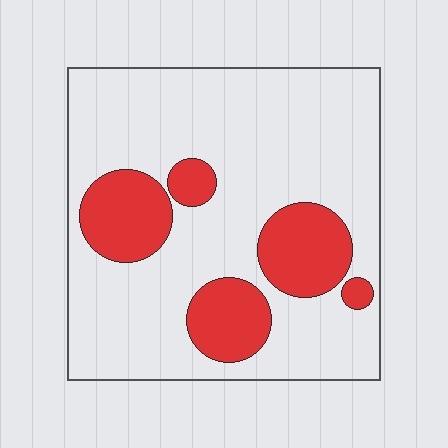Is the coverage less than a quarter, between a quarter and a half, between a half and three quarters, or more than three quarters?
Less than a quarter.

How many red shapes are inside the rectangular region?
5.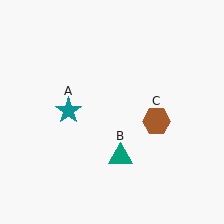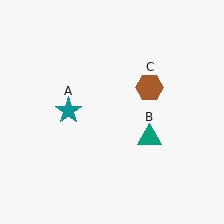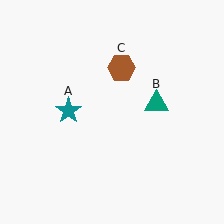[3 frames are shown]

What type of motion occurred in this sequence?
The teal triangle (object B), brown hexagon (object C) rotated counterclockwise around the center of the scene.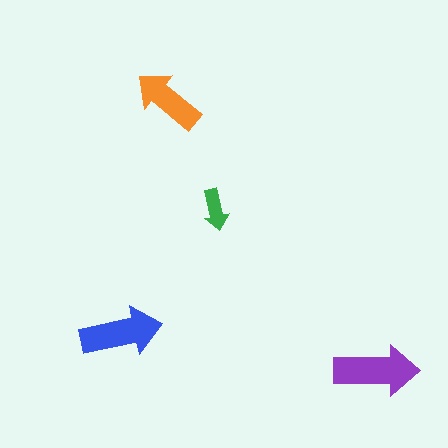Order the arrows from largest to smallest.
the purple one, the blue one, the orange one, the green one.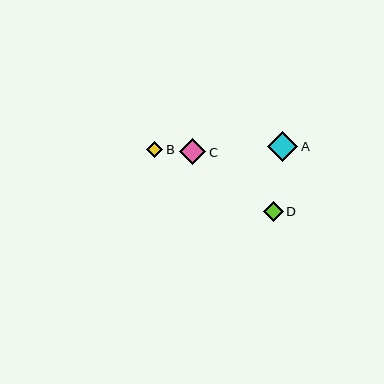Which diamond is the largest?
Diamond A is the largest with a size of approximately 30 pixels.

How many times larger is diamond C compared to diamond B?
Diamond C is approximately 1.7 times the size of diamond B.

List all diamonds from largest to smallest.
From largest to smallest: A, C, D, B.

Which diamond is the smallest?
Diamond B is the smallest with a size of approximately 16 pixels.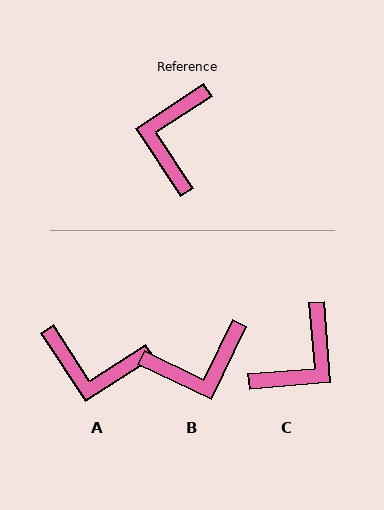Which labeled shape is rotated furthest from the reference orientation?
C, about 151 degrees away.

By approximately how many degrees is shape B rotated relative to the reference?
Approximately 121 degrees counter-clockwise.